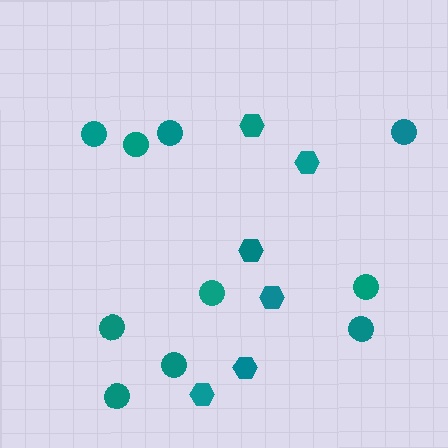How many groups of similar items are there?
There are 2 groups: one group of circles (10) and one group of hexagons (6).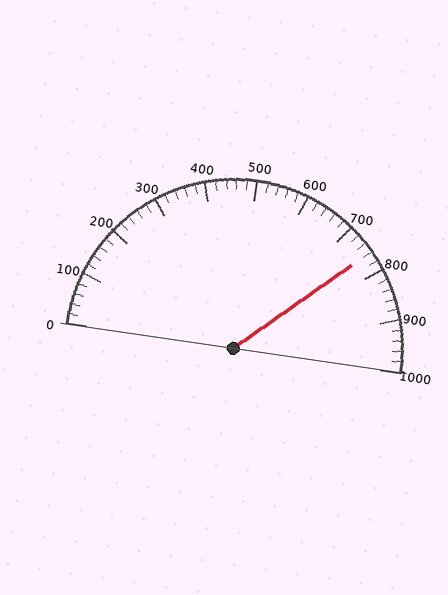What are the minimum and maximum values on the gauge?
The gauge ranges from 0 to 1000.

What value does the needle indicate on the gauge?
The needle indicates approximately 760.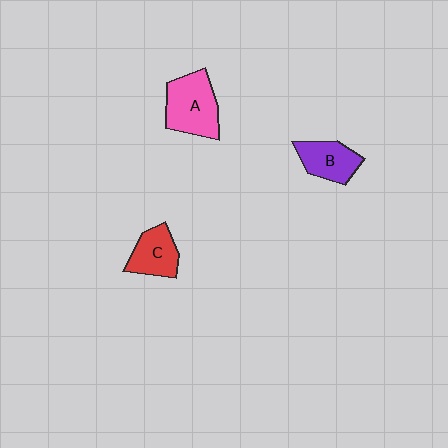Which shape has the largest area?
Shape A (pink).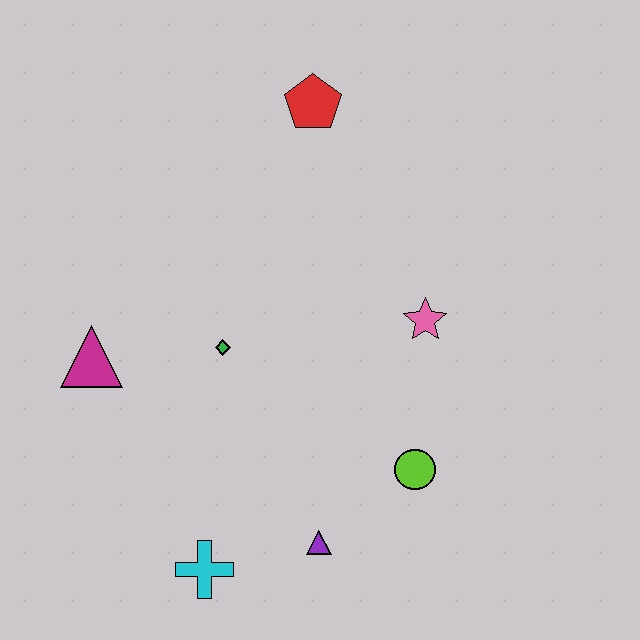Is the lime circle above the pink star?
No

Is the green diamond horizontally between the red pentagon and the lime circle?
No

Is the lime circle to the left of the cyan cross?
No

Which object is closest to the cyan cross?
The purple triangle is closest to the cyan cross.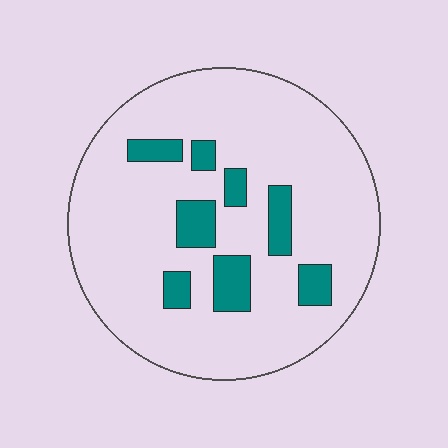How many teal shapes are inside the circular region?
8.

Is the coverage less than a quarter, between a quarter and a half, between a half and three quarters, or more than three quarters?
Less than a quarter.